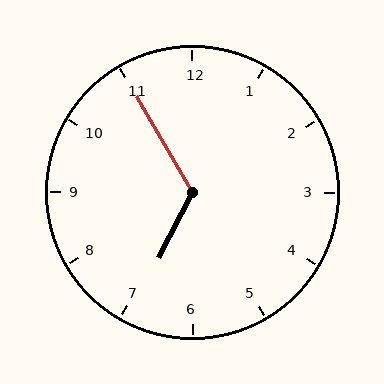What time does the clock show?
6:55.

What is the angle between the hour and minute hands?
Approximately 122 degrees.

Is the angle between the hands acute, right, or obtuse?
It is obtuse.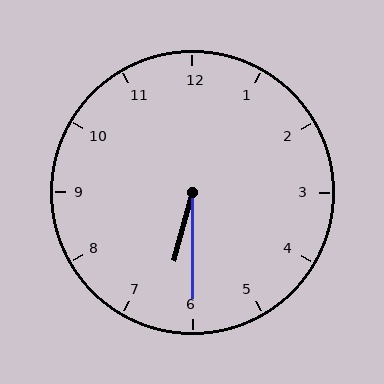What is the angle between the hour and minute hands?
Approximately 15 degrees.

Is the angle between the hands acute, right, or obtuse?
It is acute.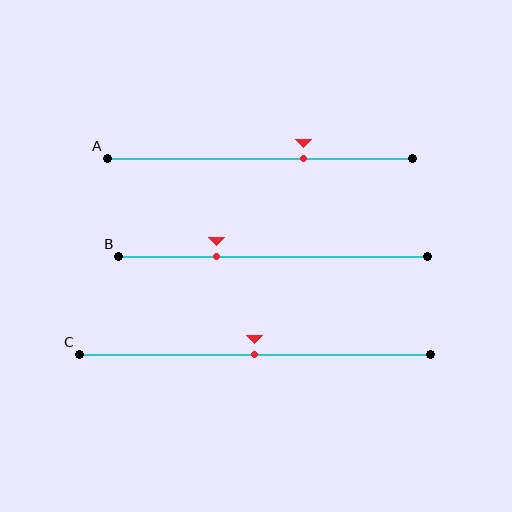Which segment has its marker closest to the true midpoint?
Segment C has its marker closest to the true midpoint.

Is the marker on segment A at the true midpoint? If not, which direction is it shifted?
No, the marker on segment A is shifted to the right by about 14% of the segment length.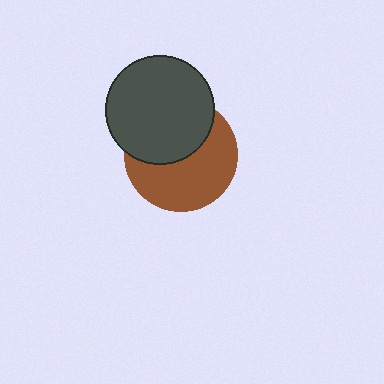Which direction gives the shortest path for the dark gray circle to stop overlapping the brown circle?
Moving up gives the shortest separation.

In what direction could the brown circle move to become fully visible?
The brown circle could move down. That would shift it out from behind the dark gray circle entirely.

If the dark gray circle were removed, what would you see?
You would see the complete brown circle.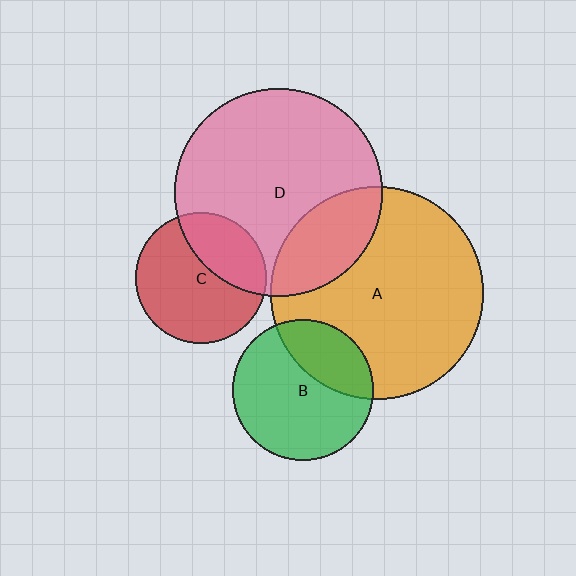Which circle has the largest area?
Circle A (orange).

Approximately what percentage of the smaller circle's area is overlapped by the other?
Approximately 20%.